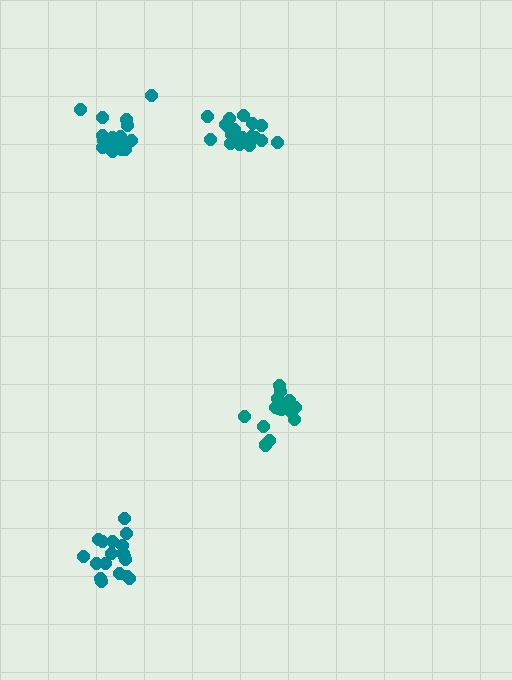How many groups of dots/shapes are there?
There are 4 groups.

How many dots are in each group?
Group 1: 19 dots, Group 2: 19 dots, Group 3: 15 dots, Group 4: 17 dots (70 total).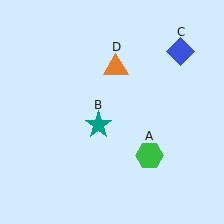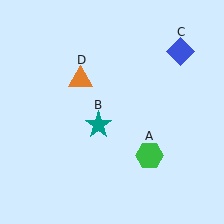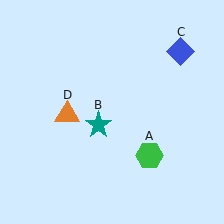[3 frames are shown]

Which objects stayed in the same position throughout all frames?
Green hexagon (object A) and teal star (object B) and blue diamond (object C) remained stationary.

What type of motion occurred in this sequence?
The orange triangle (object D) rotated counterclockwise around the center of the scene.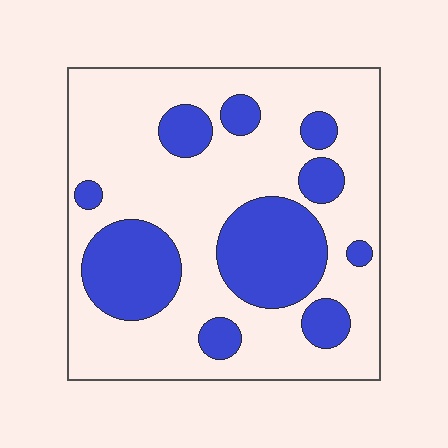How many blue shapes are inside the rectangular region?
10.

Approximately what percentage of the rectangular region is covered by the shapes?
Approximately 30%.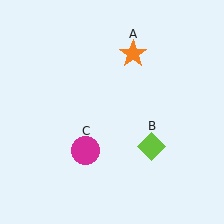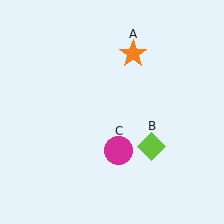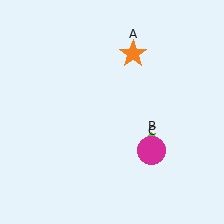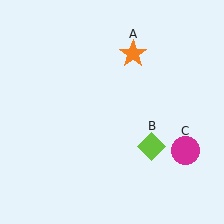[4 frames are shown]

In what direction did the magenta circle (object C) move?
The magenta circle (object C) moved right.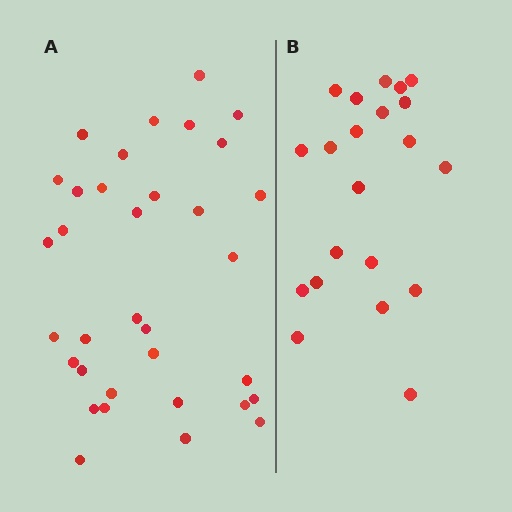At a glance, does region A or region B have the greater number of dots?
Region A (the left region) has more dots.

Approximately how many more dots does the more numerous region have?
Region A has approximately 15 more dots than region B.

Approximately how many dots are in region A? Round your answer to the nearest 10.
About 30 dots. (The exact count is 34, which rounds to 30.)